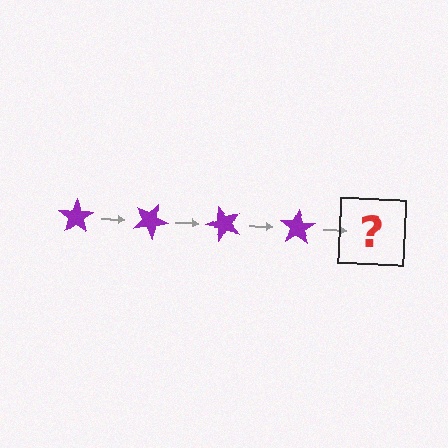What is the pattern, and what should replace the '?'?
The pattern is that the star rotates 25 degrees each step. The '?' should be a purple star rotated 100 degrees.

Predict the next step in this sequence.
The next step is a purple star rotated 100 degrees.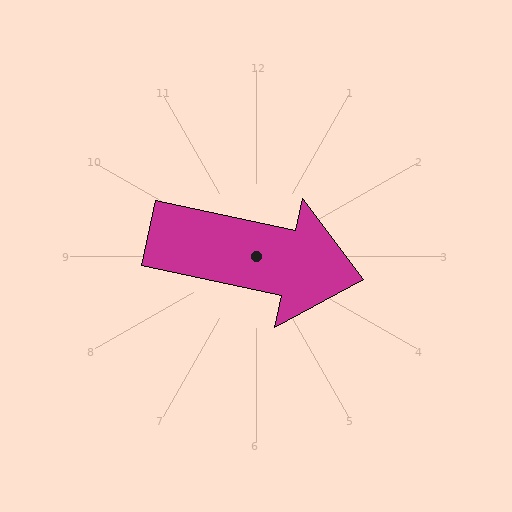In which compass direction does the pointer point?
East.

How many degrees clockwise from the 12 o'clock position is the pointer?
Approximately 102 degrees.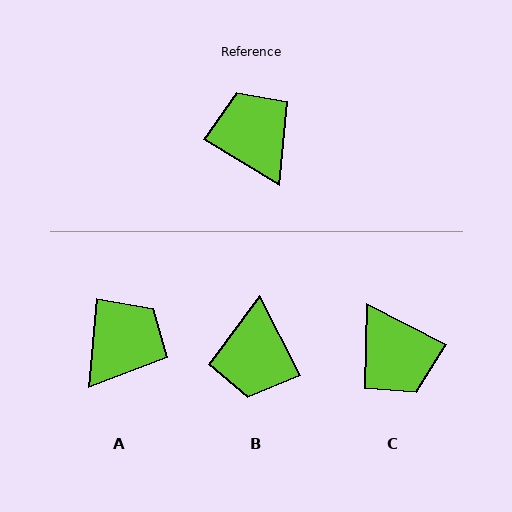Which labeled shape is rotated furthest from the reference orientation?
C, about 176 degrees away.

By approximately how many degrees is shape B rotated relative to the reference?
Approximately 149 degrees counter-clockwise.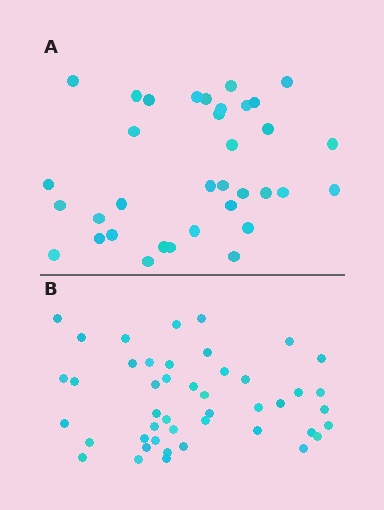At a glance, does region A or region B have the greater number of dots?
Region B (the bottom region) has more dots.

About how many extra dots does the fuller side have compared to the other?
Region B has roughly 10 or so more dots than region A.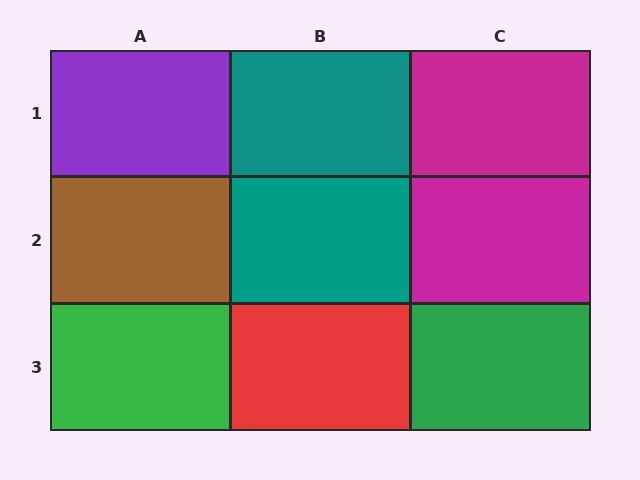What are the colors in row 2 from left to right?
Brown, teal, magenta.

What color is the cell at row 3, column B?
Red.